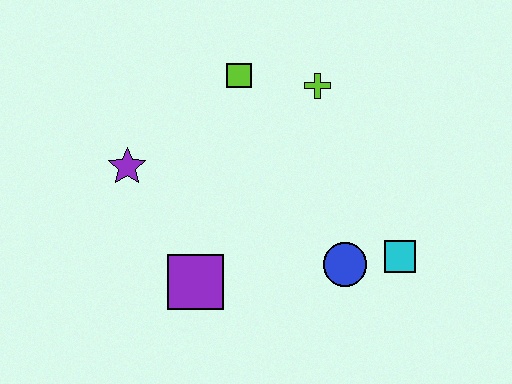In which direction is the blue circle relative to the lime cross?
The blue circle is below the lime cross.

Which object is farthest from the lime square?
The cyan square is farthest from the lime square.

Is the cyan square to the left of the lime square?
No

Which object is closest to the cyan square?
The blue circle is closest to the cyan square.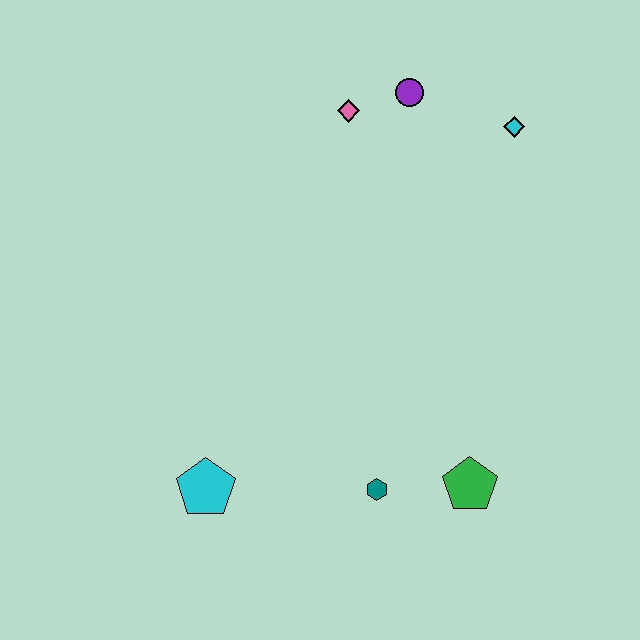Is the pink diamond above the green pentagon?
Yes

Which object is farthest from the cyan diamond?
The cyan pentagon is farthest from the cyan diamond.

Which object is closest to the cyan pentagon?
The teal hexagon is closest to the cyan pentagon.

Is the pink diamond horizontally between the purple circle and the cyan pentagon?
Yes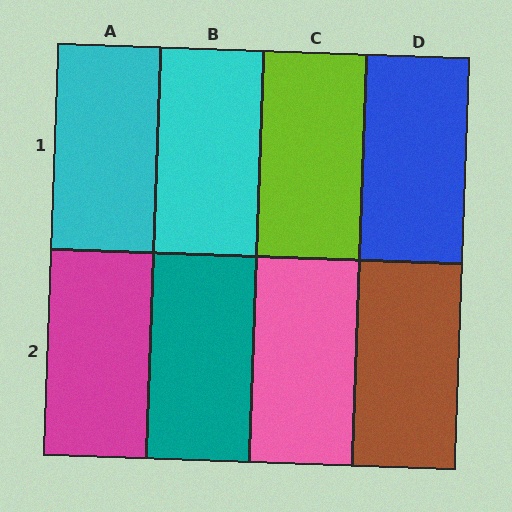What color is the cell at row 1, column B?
Cyan.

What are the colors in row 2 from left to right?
Magenta, teal, pink, brown.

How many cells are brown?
1 cell is brown.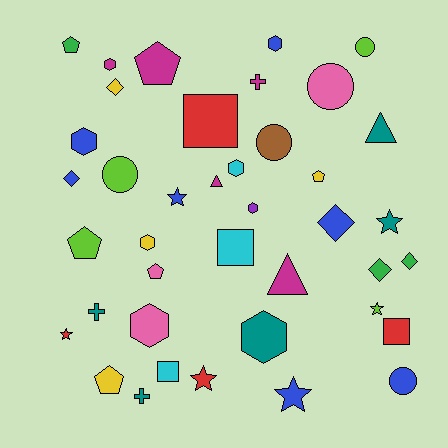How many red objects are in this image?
There are 4 red objects.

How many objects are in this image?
There are 40 objects.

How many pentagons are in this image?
There are 6 pentagons.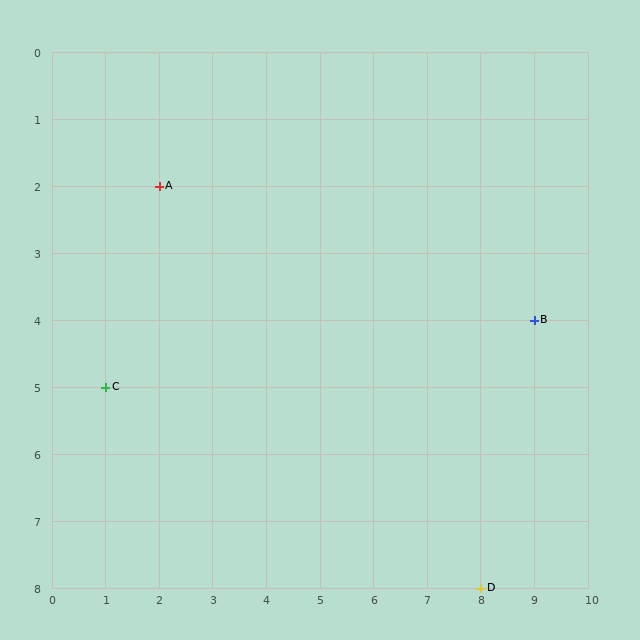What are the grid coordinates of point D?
Point D is at grid coordinates (8, 8).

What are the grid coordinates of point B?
Point B is at grid coordinates (9, 4).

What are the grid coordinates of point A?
Point A is at grid coordinates (2, 2).